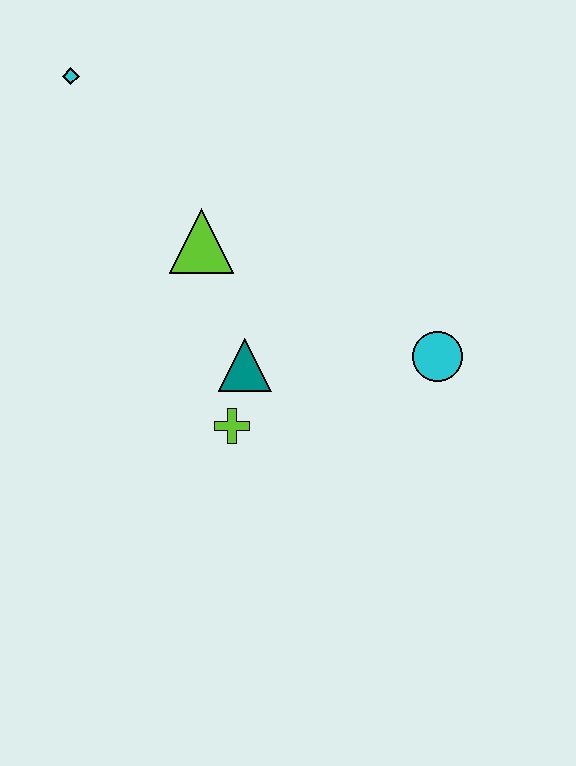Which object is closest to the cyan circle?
The teal triangle is closest to the cyan circle.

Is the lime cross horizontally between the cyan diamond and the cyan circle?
Yes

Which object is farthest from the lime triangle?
The cyan circle is farthest from the lime triangle.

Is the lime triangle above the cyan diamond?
No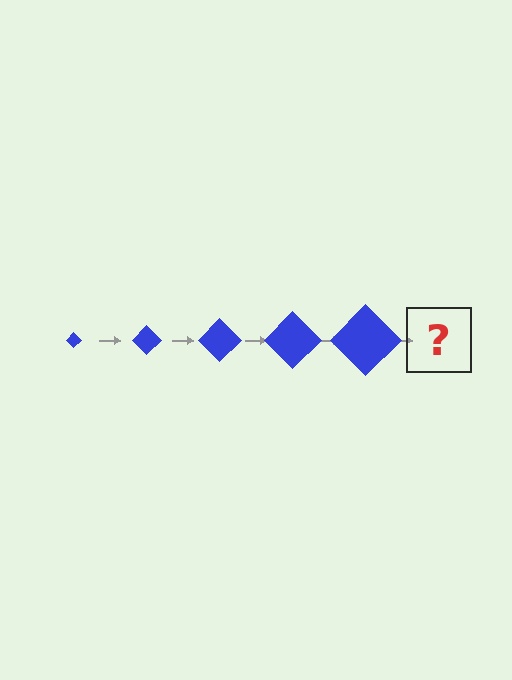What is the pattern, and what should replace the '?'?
The pattern is that the diamond gets progressively larger each step. The '?' should be a blue diamond, larger than the previous one.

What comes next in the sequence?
The next element should be a blue diamond, larger than the previous one.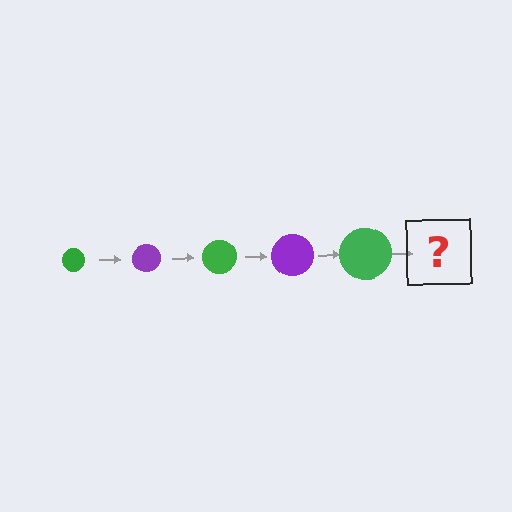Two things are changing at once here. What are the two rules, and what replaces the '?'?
The two rules are that the circle grows larger each step and the color cycles through green and purple. The '?' should be a purple circle, larger than the previous one.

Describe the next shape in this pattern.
It should be a purple circle, larger than the previous one.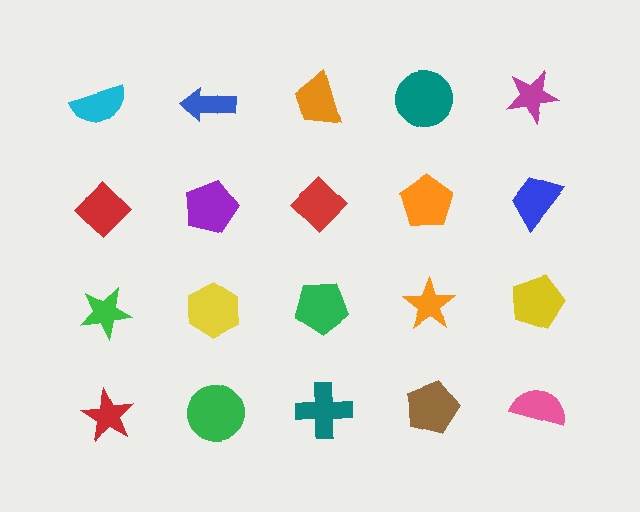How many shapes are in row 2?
5 shapes.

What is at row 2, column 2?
A purple pentagon.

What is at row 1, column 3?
An orange trapezoid.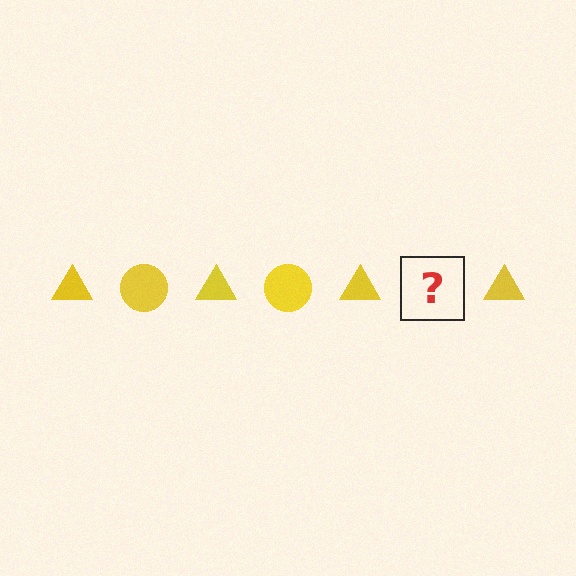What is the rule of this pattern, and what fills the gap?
The rule is that the pattern cycles through triangle, circle shapes in yellow. The gap should be filled with a yellow circle.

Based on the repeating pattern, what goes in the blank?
The blank should be a yellow circle.